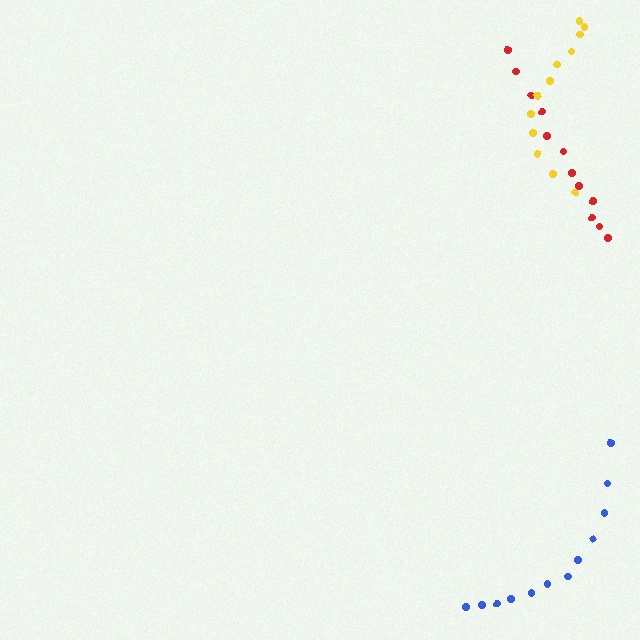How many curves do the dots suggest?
There are 3 distinct paths.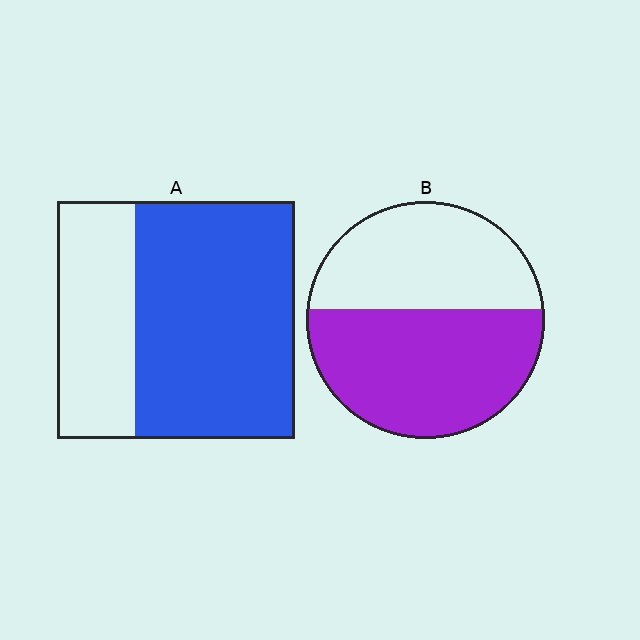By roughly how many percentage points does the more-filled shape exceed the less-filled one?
By roughly 10 percentage points (A over B).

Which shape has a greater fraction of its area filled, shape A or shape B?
Shape A.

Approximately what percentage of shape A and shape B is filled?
A is approximately 65% and B is approximately 55%.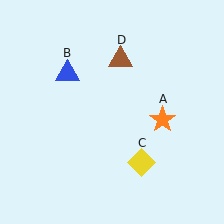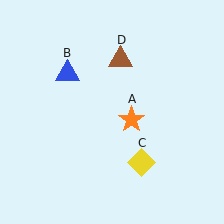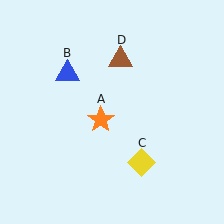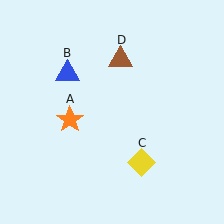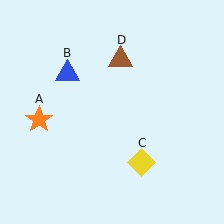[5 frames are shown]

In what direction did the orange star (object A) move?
The orange star (object A) moved left.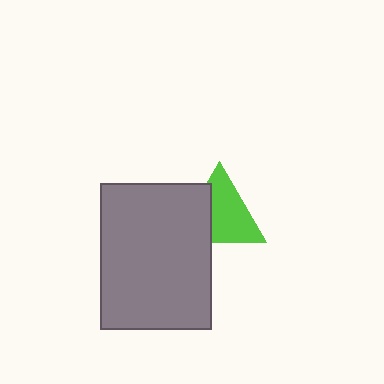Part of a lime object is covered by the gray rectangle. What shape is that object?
It is a triangle.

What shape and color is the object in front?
The object in front is a gray rectangle.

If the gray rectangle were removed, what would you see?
You would see the complete lime triangle.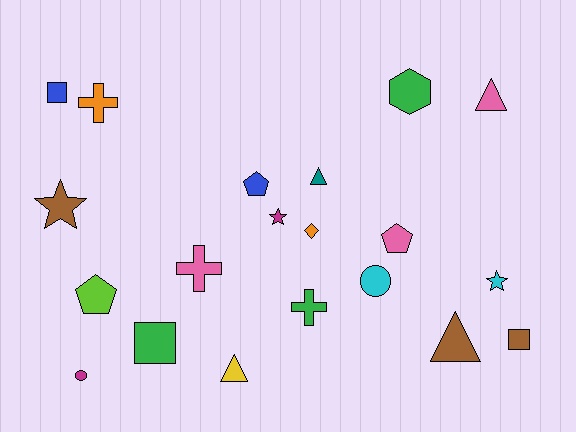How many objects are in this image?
There are 20 objects.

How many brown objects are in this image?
There are 3 brown objects.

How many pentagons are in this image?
There are 3 pentagons.